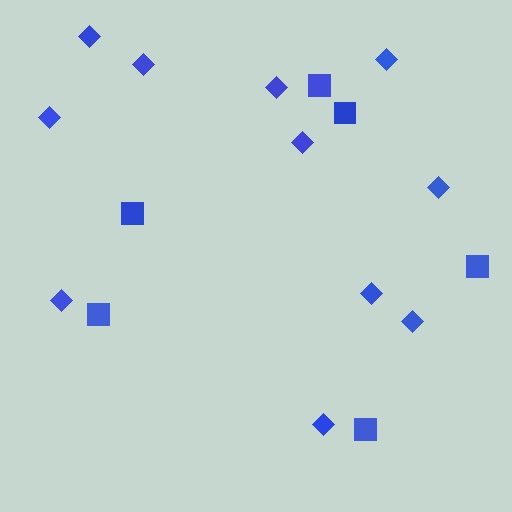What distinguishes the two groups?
There are 2 groups: one group of squares (6) and one group of diamonds (11).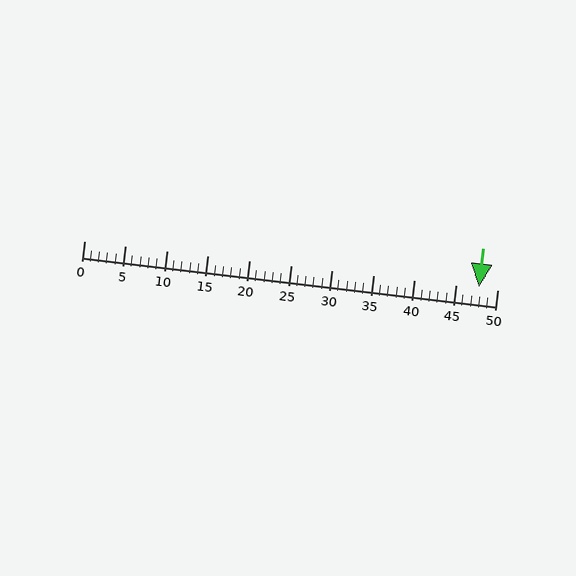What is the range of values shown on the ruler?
The ruler shows values from 0 to 50.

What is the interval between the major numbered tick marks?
The major tick marks are spaced 5 units apart.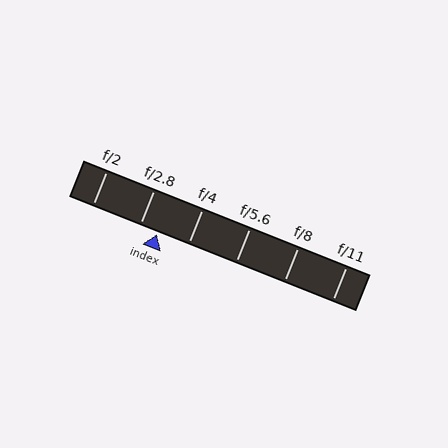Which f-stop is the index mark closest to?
The index mark is closest to f/2.8.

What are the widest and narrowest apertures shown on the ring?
The widest aperture shown is f/2 and the narrowest is f/11.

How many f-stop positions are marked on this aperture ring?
There are 6 f-stop positions marked.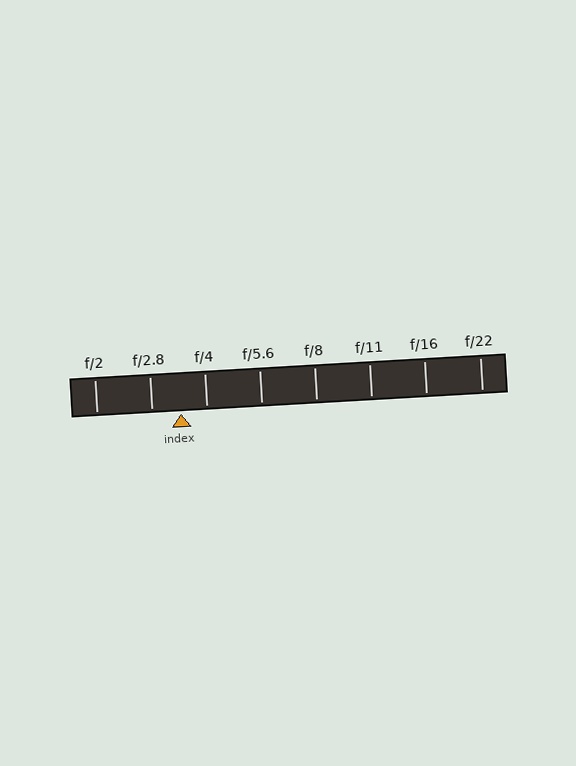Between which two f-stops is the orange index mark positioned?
The index mark is between f/2.8 and f/4.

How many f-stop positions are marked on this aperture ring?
There are 8 f-stop positions marked.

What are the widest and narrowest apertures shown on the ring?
The widest aperture shown is f/2 and the narrowest is f/22.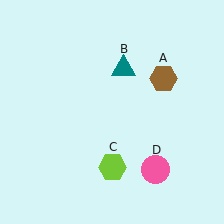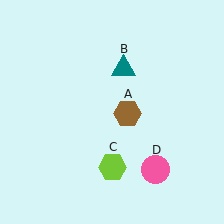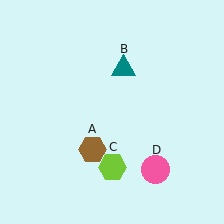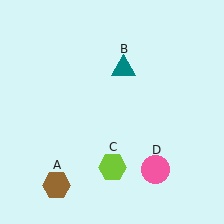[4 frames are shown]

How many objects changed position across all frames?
1 object changed position: brown hexagon (object A).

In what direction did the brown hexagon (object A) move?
The brown hexagon (object A) moved down and to the left.